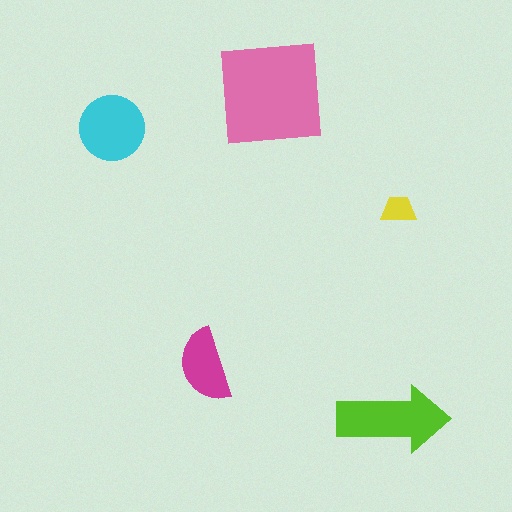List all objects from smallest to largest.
The yellow trapezoid, the magenta semicircle, the cyan circle, the lime arrow, the pink square.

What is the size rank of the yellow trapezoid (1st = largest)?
5th.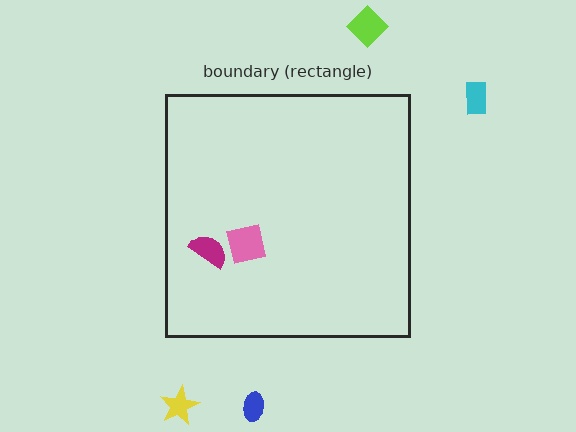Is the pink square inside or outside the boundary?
Inside.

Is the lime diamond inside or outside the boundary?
Outside.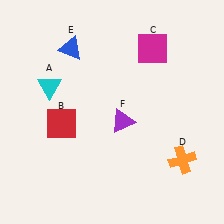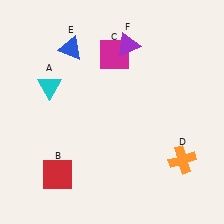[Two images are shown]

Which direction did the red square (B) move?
The red square (B) moved down.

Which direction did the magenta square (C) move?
The magenta square (C) moved left.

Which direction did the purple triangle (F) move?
The purple triangle (F) moved up.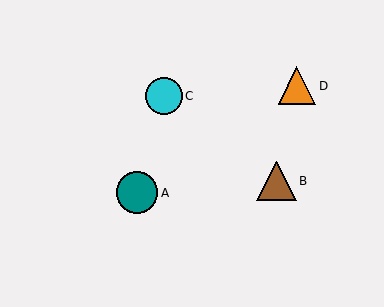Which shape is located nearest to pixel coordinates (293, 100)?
The orange triangle (labeled D) at (297, 86) is nearest to that location.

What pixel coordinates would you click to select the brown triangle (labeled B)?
Click at (276, 181) to select the brown triangle B.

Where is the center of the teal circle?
The center of the teal circle is at (137, 193).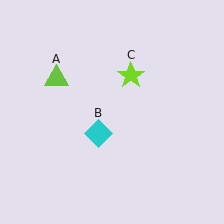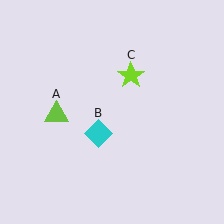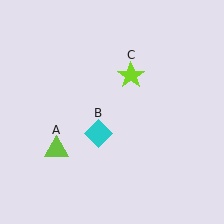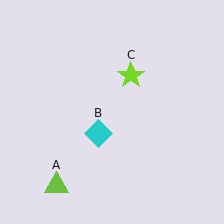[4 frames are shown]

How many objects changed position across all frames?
1 object changed position: lime triangle (object A).